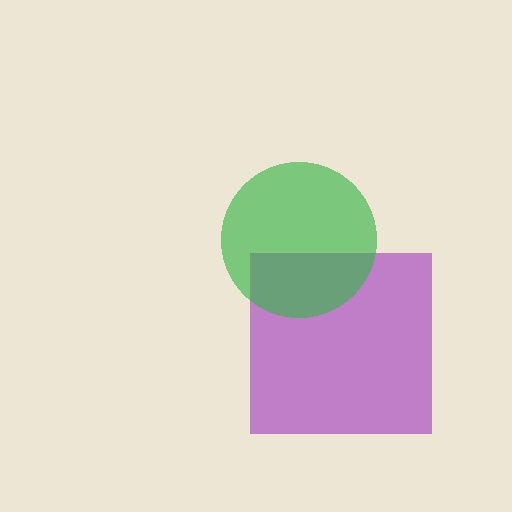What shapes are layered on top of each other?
The layered shapes are: a purple square, a green circle.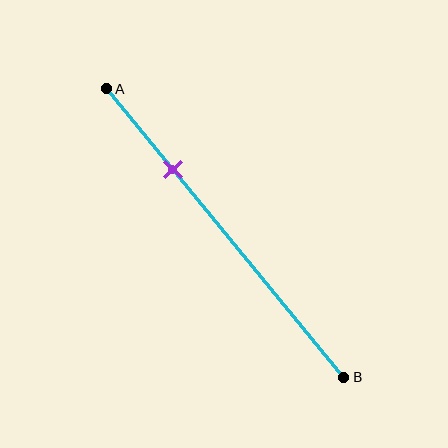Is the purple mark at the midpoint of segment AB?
No, the mark is at about 30% from A, not at the 50% midpoint.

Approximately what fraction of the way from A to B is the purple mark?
The purple mark is approximately 30% of the way from A to B.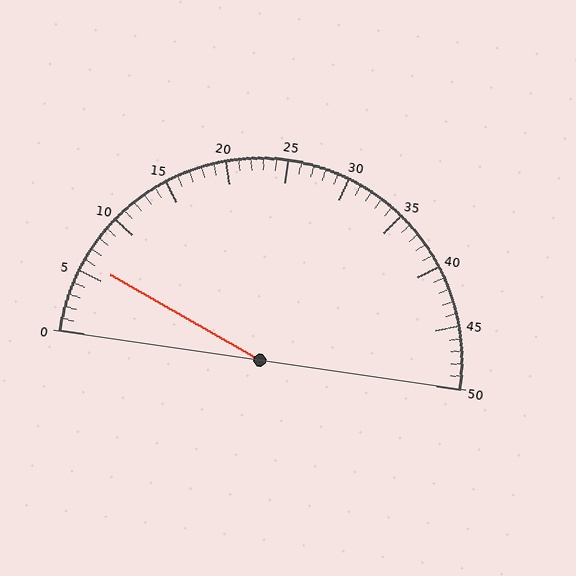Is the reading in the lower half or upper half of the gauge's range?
The reading is in the lower half of the range (0 to 50).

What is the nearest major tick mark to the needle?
The nearest major tick mark is 5.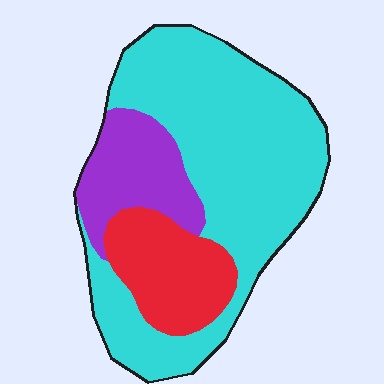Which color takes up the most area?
Cyan, at roughly 65%.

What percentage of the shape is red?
Red takes up between a sixth and a third of the shape.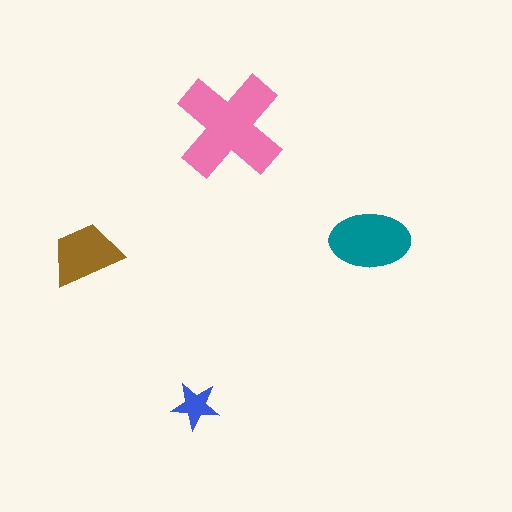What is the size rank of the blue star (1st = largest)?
4th.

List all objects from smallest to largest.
The blue star, the brown trapezoid, the teal ellipse, the pink cross.